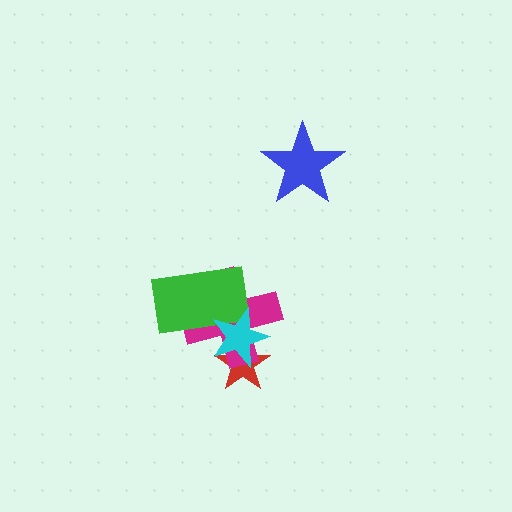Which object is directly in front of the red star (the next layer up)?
The magenta cross is directly in front of the red star.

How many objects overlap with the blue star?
0 objects overlap with the blue star.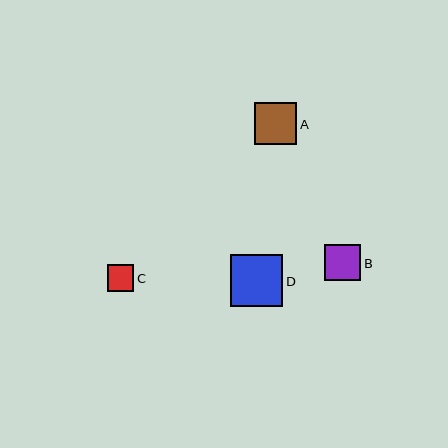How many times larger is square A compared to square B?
Square A is approximately 1.2 times the size of square B.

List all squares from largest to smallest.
From largest to smallest: D, A, B, C.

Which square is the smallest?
Square C is the smallest with a size of approximately 27 pixels.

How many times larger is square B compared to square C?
Square B is approximately 1.3 times the size of square C.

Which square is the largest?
Square D is the largest with a size of approximately 52 pixels.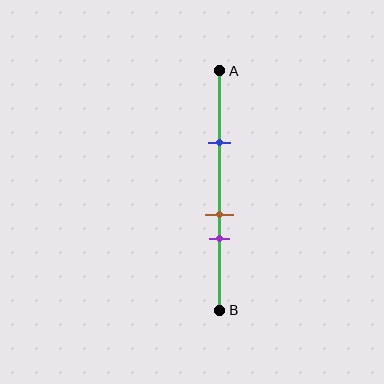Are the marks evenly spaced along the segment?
No, the marks are not evenly spaced.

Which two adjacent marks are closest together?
The brown and purple marks are the closest adjacent pair.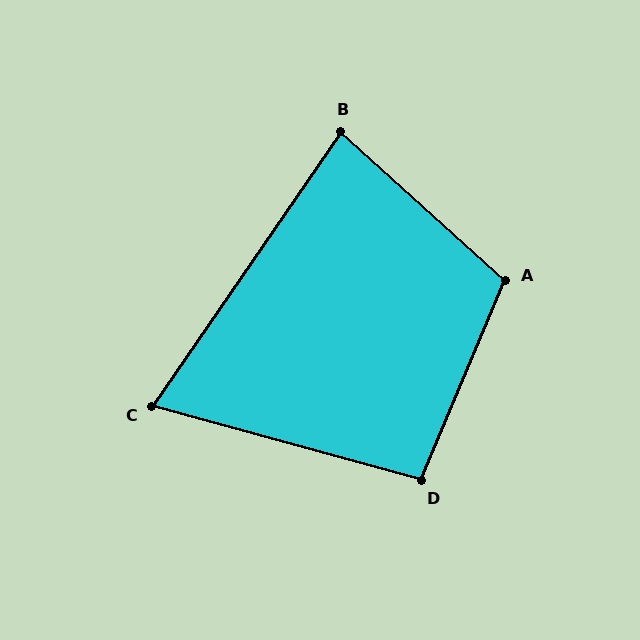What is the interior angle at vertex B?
Approximately 82 degrees (acute).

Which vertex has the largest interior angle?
A, at approximately 109 degrees.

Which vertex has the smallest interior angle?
C, at approximately 71 degrees.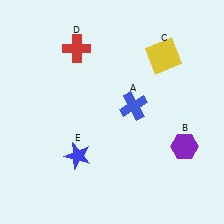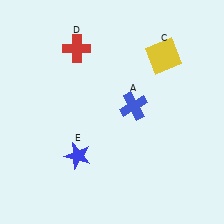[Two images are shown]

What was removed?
The purple hexagon (B) was removed in Image 2.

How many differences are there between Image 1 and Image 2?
There is 1 difference between the two images.